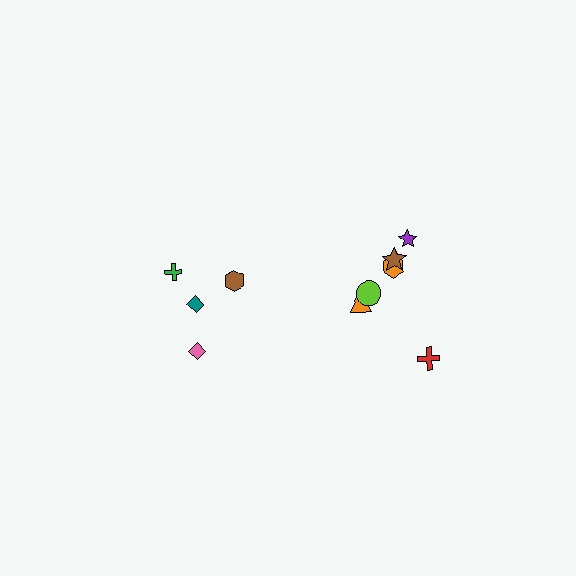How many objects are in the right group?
There are 6 objects.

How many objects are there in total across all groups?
There are 10 objects.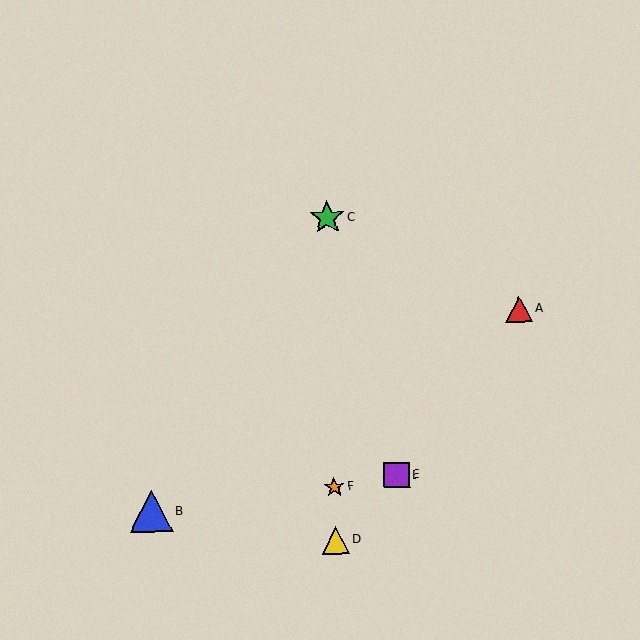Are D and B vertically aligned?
No, D is at x≈336 and B is at x≈151.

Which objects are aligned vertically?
Objects C, D, F are aligned vertically.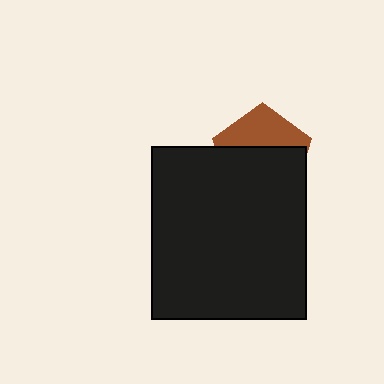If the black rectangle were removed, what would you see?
You would see the complete brown pentagon.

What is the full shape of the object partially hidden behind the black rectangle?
The partially hidden object is a brown pentagon.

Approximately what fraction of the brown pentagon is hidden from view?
Roughly 62% of the brown pentagon is hidden behind the black rectangle.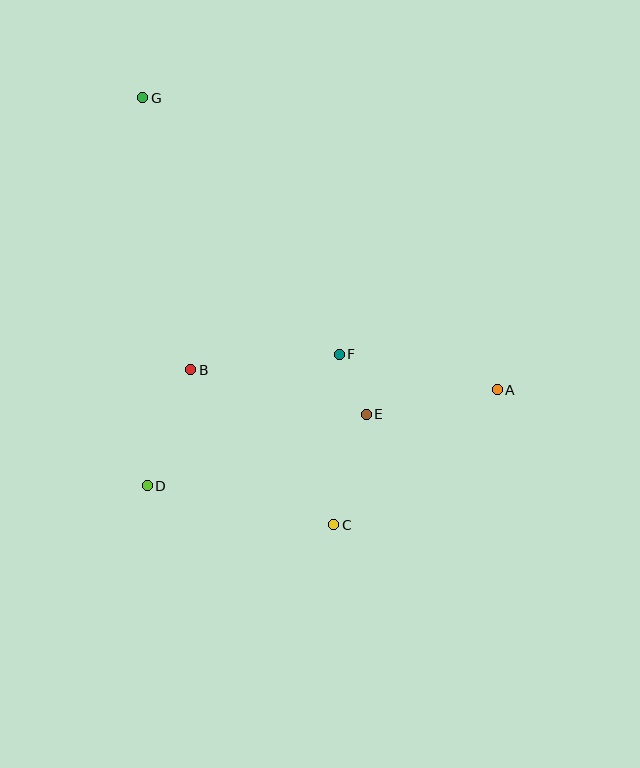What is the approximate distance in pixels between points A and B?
The distance between A and B is approximately 307 pixels.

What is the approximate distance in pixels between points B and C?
The distance between B and C is approximately 211 pixels.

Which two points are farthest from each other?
Points C and G are farthest from each other.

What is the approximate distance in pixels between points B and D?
The distance between B and D is approximately 124 pixels.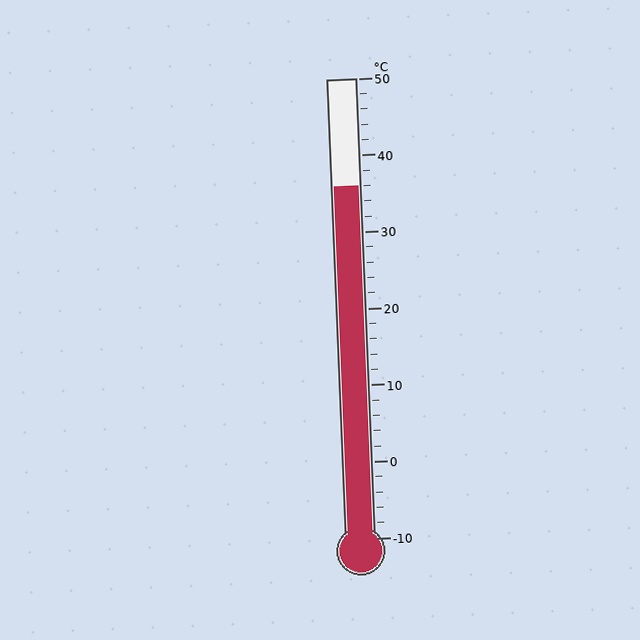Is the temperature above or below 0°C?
The temperature is above 0°C.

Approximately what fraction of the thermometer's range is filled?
The thermometer is filled to approximately 75% of its range.